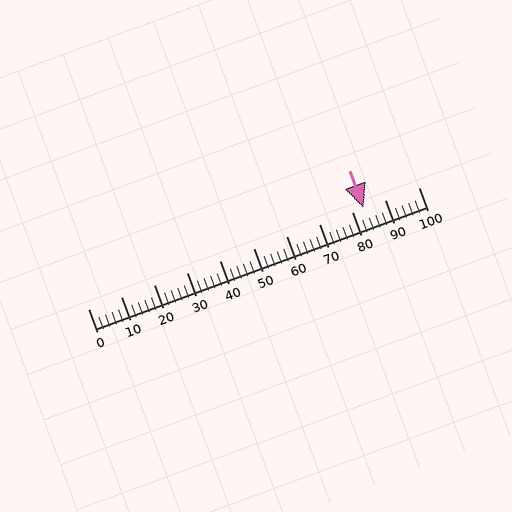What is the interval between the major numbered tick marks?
The major tick marks are spaced 10 units apart.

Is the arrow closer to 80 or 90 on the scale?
The arrow is closer to 80.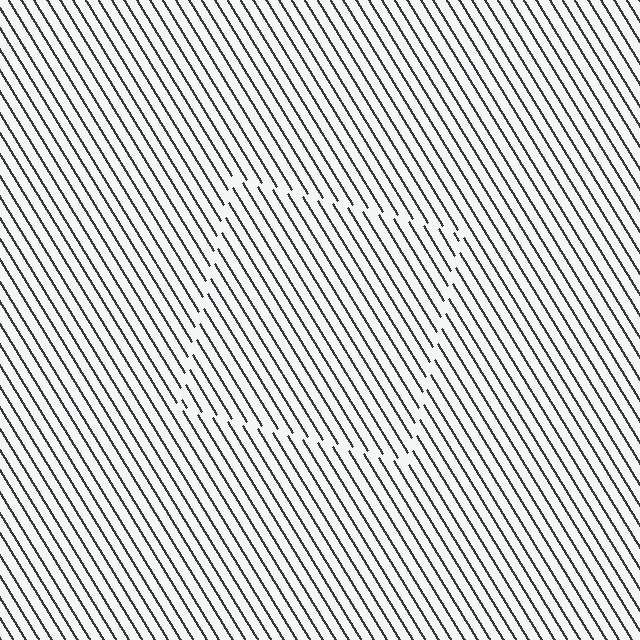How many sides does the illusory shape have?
4 sides — the line-ends trace a square.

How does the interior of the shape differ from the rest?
The interior of the shape contains the same grating, shifted by half a period — the contour is defined by the phase discontinuity where line-ends from the inner and outer gratings abut.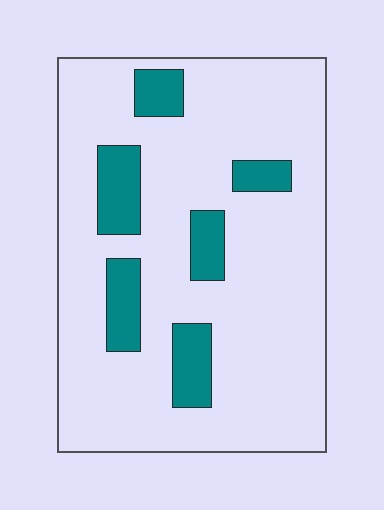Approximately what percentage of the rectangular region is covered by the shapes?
Approximately 15%.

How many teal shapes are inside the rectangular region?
6.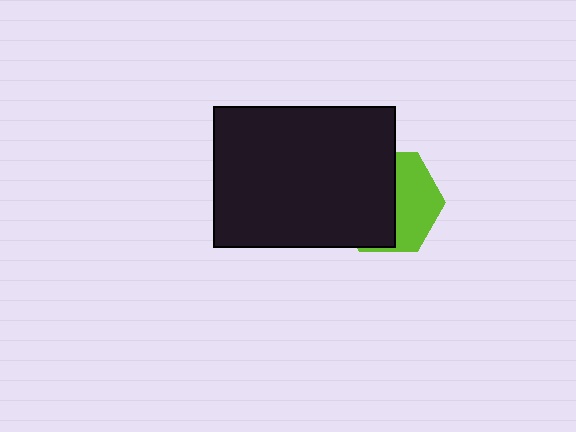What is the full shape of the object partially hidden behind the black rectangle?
The partially hidden object is a lime hexagon.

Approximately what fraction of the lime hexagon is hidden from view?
Roughly 57% of the lime hexagon is hidden behind the black rectangle.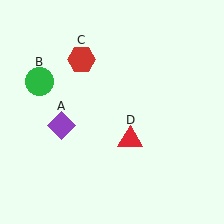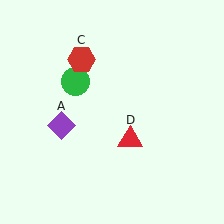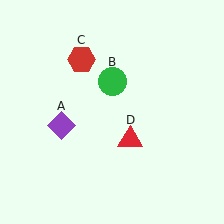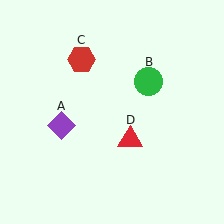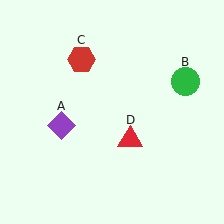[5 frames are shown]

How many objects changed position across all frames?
1 object changed position: green circle (object B).